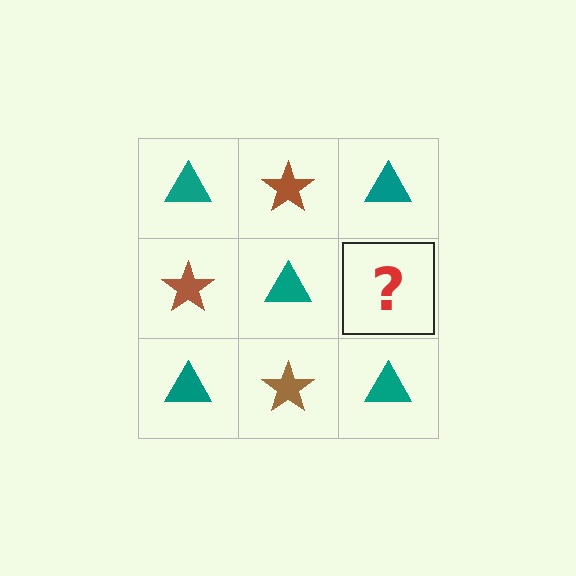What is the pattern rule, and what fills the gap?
The rule is that it alternates teal triangle and brown star in a checkerboard pattern. The gap should be filled with a brown star.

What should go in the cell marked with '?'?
The missing cell should contain a brown star.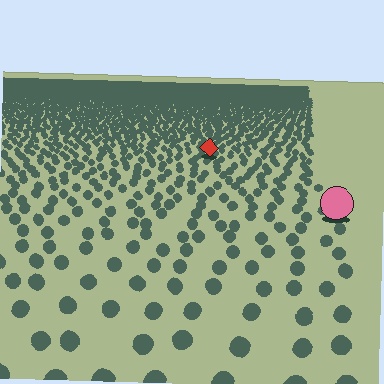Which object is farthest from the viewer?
The red diamond is farthest from the viewer. It appears smaller and the ground texture around it is denser.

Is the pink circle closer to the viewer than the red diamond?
Yes. The pink circle is closer — you can tell from the texture gradient: the ground texture is coarser near it.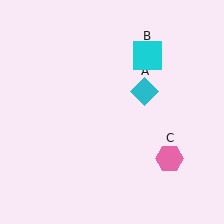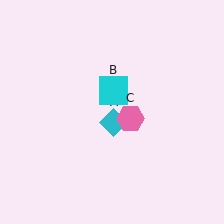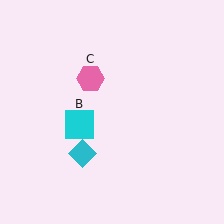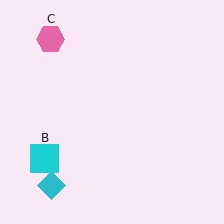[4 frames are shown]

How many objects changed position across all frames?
3 objects changed position: cyan diamond (object A), cyan square (object B), pink hexagon (object C).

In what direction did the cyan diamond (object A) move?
The cyan diamond (object A) moved down and to the left.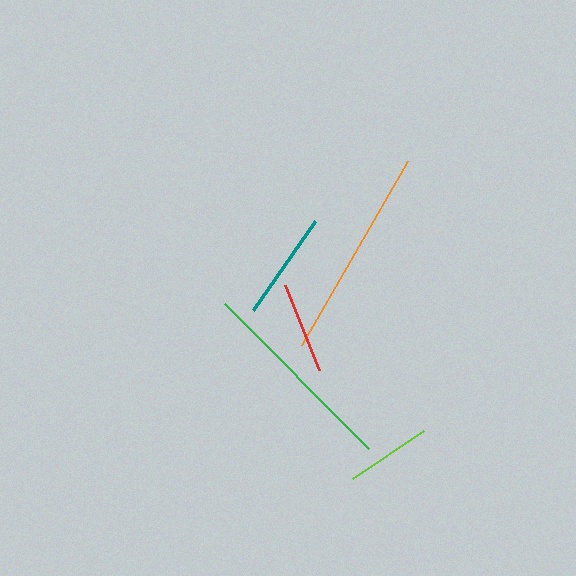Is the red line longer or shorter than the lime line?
The red line is longer than the lime line.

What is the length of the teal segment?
The teal segment is approximately 109 pixels long.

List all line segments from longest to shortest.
From longest to shortest: orange, green, teal, red, lime.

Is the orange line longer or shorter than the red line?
The orange line is longer than the red line.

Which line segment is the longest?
The orange line is the longest at approximately 212 pixels.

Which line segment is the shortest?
The lime line is the shortest at approximately 86 pixels.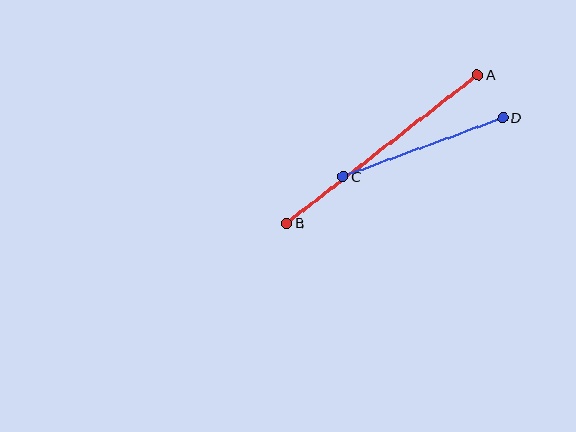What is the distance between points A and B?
The distance is approximately 242 pixels.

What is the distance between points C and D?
The distance is approximately 170 pixels.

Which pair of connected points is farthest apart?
Points A and B are farthest apart.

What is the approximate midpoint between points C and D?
The midpoint is at approximately (423, 147) pixels.